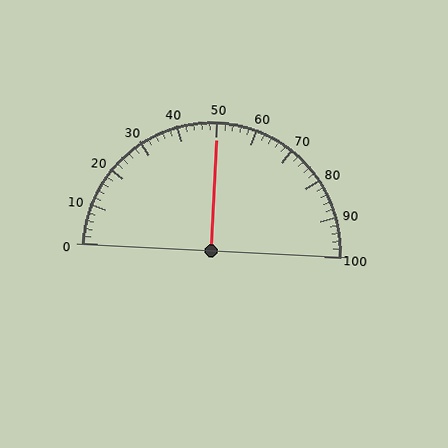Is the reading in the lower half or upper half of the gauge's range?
The reading is in the upper half of the range (0 to 100).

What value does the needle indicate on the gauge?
The needle indicates approximately 50.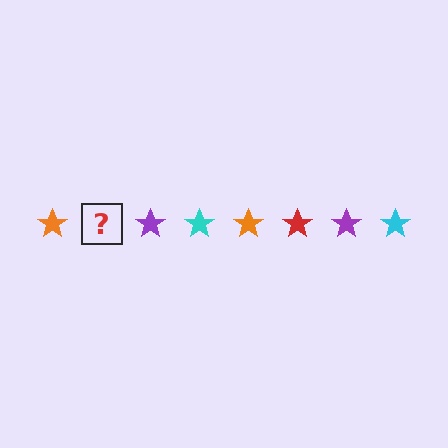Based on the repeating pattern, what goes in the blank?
The blank should be a red star.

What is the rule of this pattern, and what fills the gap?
The rule is that the pattern cycles through orange, red, purple, cyan stars. The gap should be filled with a red star.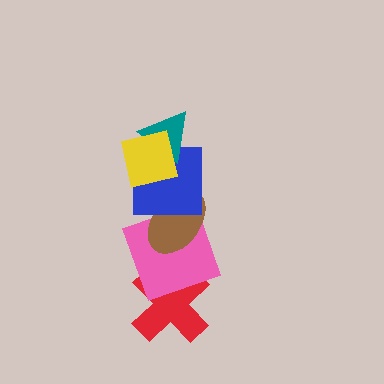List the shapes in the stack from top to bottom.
From top to bottom: the yellow square, the teal triangle, the blue square, the brown ellipse, the pink square, the red cross.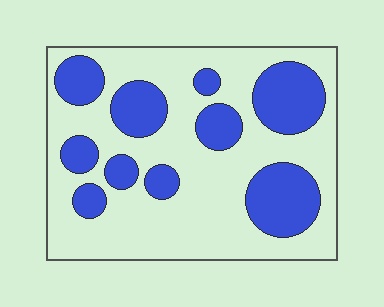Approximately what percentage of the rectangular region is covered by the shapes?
Approximately 30%.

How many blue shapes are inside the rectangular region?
10.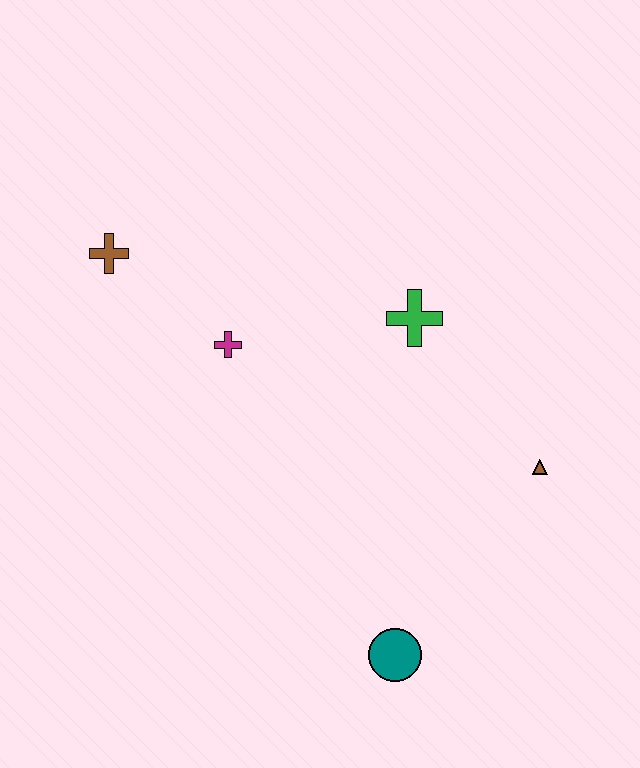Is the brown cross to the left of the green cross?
Yes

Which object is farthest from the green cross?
The teal circle is farthest from the green cross.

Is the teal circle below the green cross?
Yes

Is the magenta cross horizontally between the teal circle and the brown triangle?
No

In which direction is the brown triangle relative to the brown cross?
The brown triangle is to the right of the brown cross.